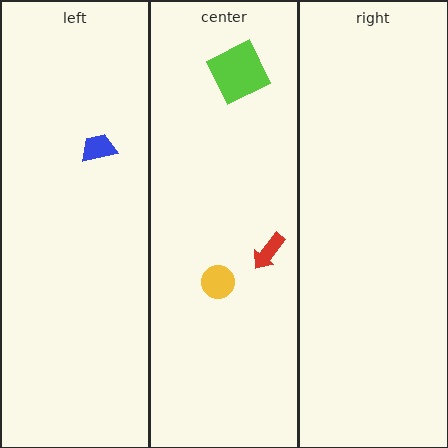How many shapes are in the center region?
3.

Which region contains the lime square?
The center region.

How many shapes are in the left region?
1.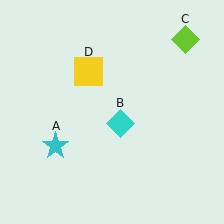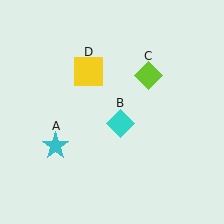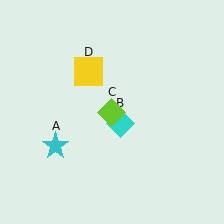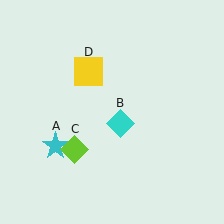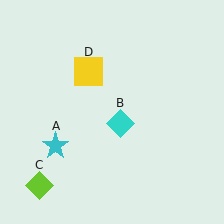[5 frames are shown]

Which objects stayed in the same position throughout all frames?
Cyan star (object A) and cyan diamond (object B) and yellow square (object D) remained stationary.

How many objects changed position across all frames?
1 object changed position: lime diamond (object C).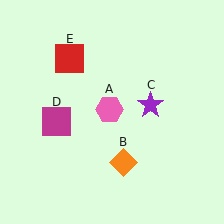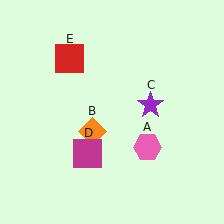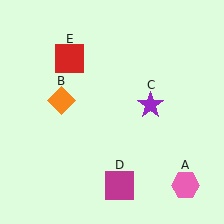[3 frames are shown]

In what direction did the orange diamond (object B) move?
The orange diamond (object B) moved up and to the left.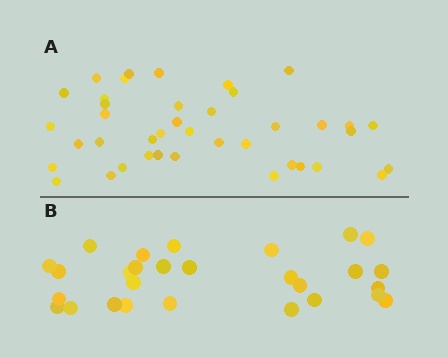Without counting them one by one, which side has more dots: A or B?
Region A (the top region) has more dots.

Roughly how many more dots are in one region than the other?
Region A has roughly 12 or so more dots than region B.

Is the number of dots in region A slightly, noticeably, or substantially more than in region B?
Region A has noticeably more, but not dramatically so. The ratio is roughly 1.4 to 1.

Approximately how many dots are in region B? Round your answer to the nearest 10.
About 30 dots. (The exact count is 28, which rounds to 30.)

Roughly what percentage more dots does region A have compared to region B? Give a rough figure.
About 45% more.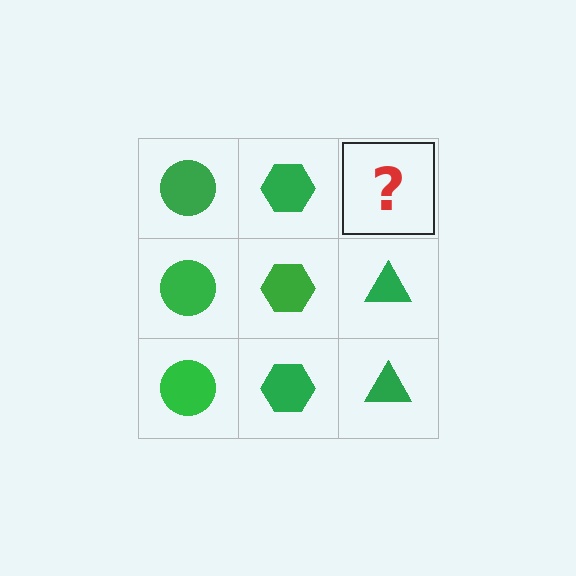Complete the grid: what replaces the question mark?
The question mark should be replaced with a green triangle.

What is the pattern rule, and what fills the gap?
The rule is that each column has a consistent shape. The gap should be filled with a green triangle.